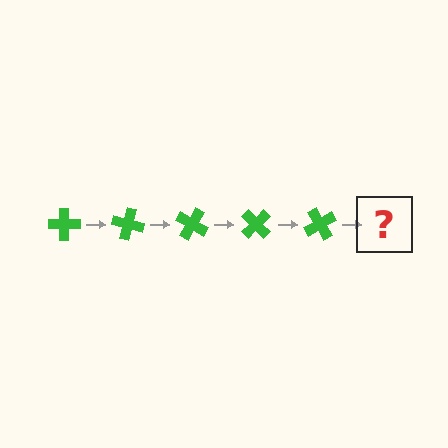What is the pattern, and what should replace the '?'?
The pattern is that the cross rotates 15 degrees each step. The '?' should be a green cross rotated 75 degrees.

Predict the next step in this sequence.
The next step is a green cross rotated 75 degrees.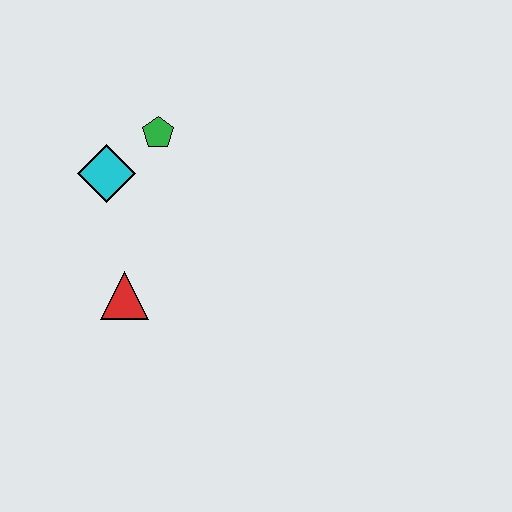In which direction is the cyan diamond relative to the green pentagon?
The cyan diamond is to the left of the green pentagon.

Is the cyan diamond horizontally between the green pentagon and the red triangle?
No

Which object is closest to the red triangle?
The cyan diamond is closest to the red triangle.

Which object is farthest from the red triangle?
The green pentagon is farthest from the red triangle.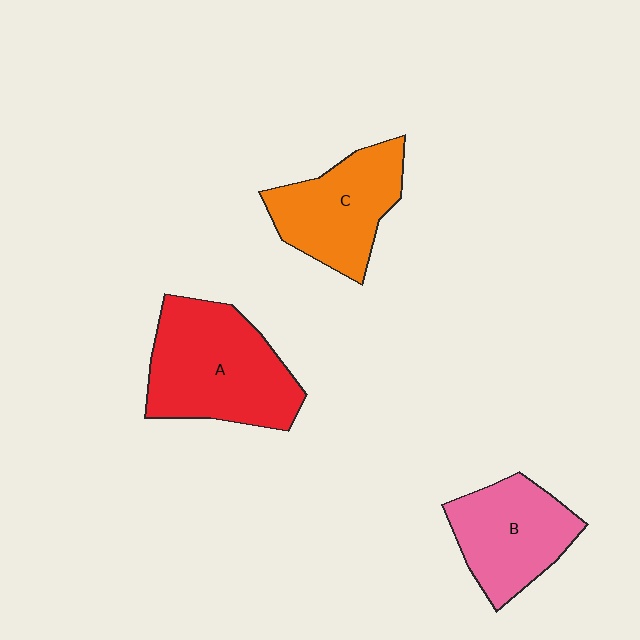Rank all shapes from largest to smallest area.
From largest to smallest: A (red), C (orange), B (pink).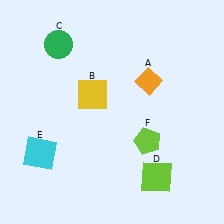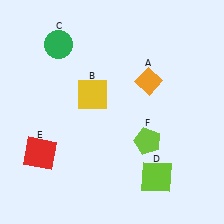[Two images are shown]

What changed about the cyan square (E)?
In Image 1, E is cyan. In Image 2, it changed to red.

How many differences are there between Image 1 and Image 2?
There is 1 difference between the two images.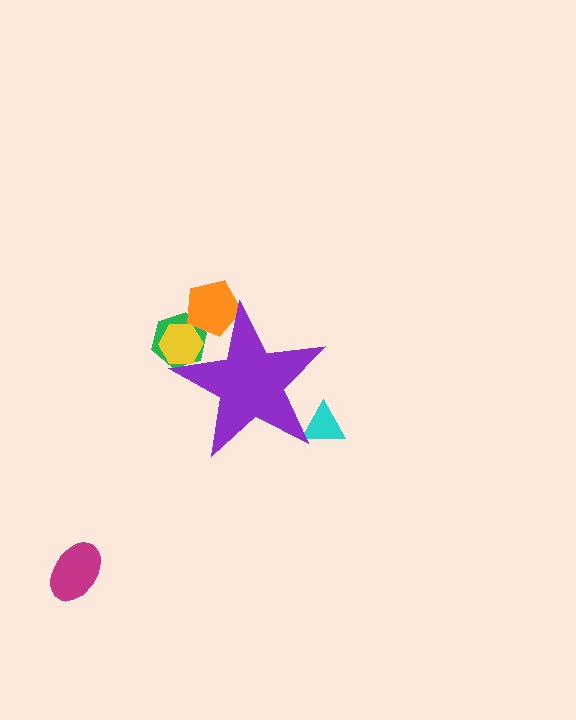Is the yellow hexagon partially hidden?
Yes, the yellow hexagon is partially hidden behind the purple star.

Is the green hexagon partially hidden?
Yes, the green hexagon is partially hidden behind the purple star.